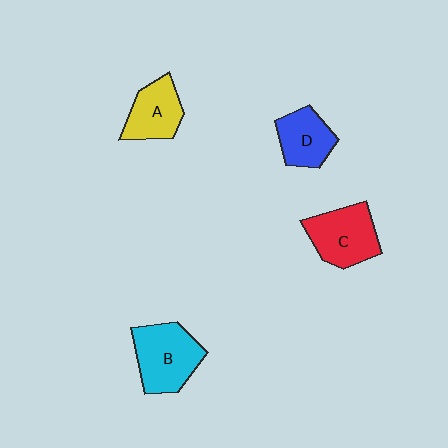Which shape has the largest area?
Shape B (cyan).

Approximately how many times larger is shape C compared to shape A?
Approximately 1.2 times.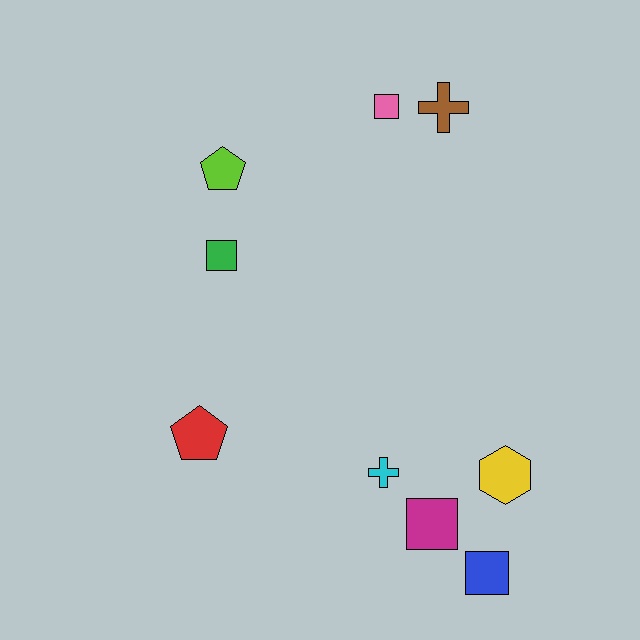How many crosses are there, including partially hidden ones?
There are 2 crosses.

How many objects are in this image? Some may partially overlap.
There are 9 objects.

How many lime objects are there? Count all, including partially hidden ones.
There is 1 lime object.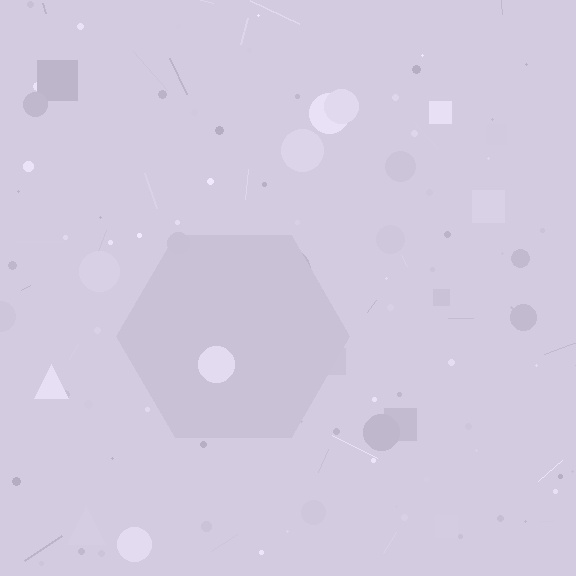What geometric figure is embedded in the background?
A hexagon is embedded in the background.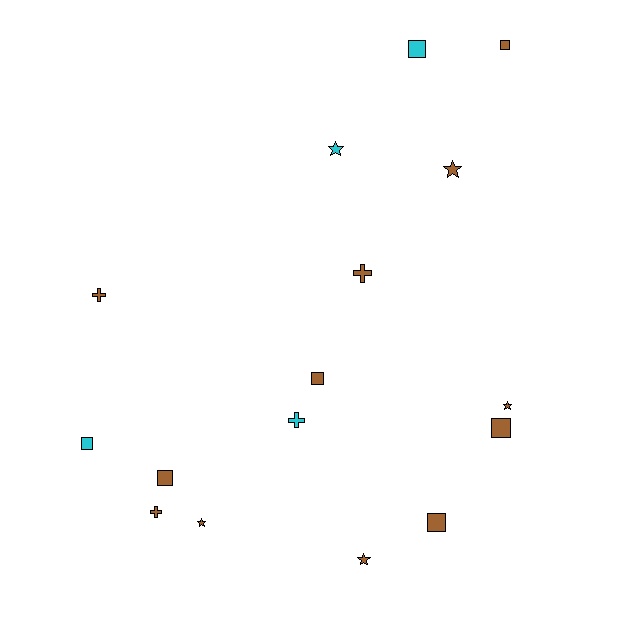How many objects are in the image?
There are 16 objects.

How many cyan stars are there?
There is 1 cyan star.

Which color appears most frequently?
Brown, with 12 objects.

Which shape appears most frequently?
Square, with 7 objects.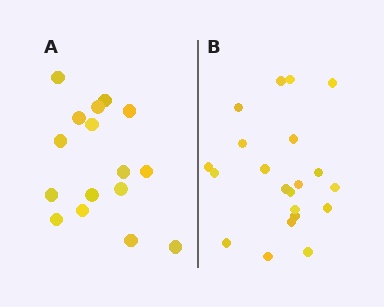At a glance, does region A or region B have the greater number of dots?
Region B (the right region) has more dots.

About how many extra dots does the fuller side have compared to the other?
Region B has about 5 more dots than region A.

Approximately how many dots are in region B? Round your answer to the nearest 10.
About 20 dots. (The exact count is 21, which rounds to 20.)